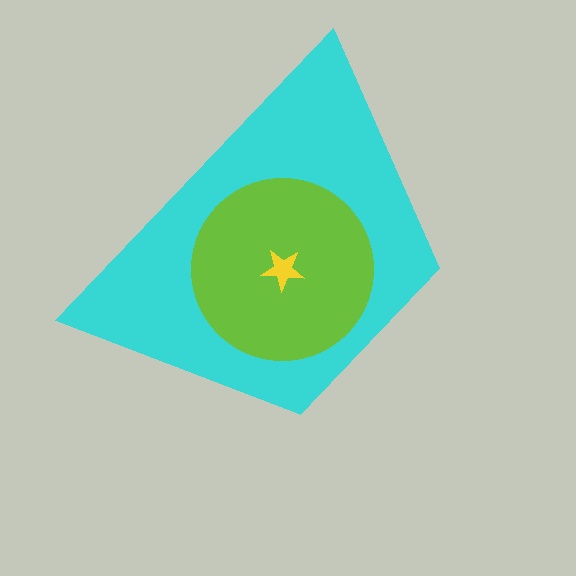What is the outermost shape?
The cyan trapezoid.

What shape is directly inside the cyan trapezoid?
The lime circle.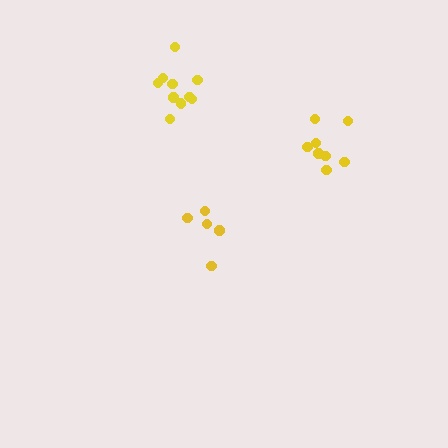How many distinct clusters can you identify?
There are 3 distinct clusters.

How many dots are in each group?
Group 1: 10 dots, Group 2: 5 dots, Group 3: 8 dots (23 total).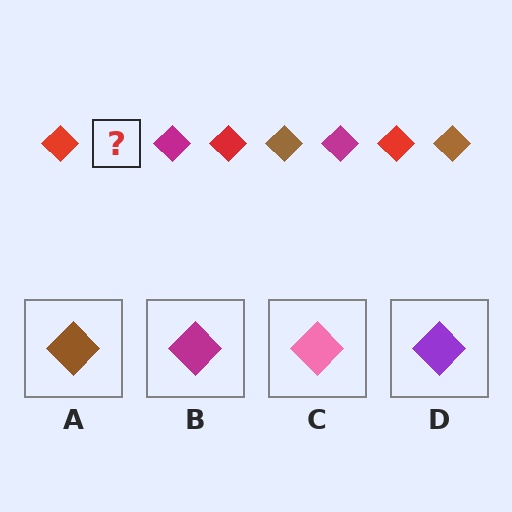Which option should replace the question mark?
Option A.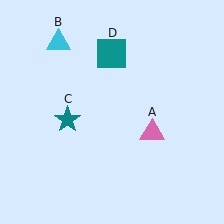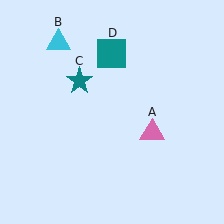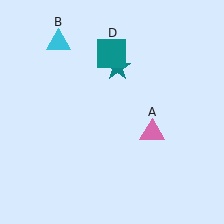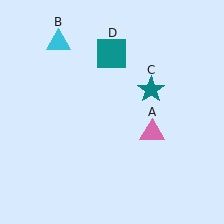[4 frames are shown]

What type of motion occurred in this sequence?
The teal star (object C) rotated clockwise around the center of the scene.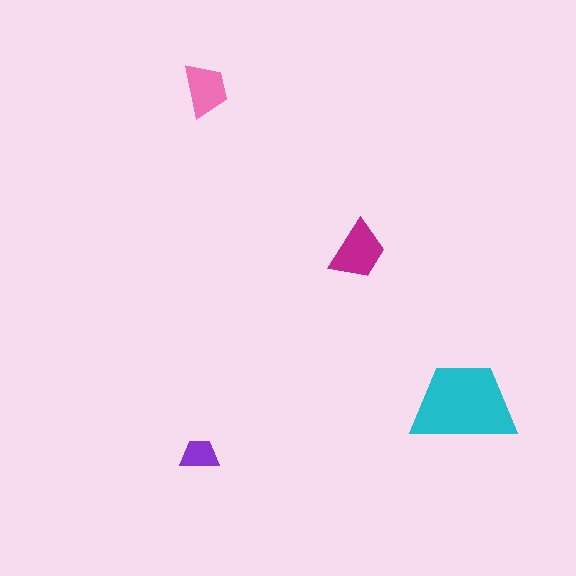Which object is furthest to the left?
The purple trapezoid is leftmost.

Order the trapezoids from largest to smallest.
the cyan one, the magenta one, the pink one, the purple one.